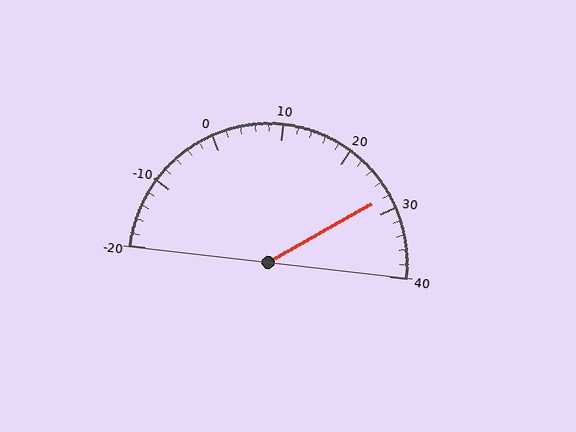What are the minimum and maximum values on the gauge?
The gauge ranges from -20 to 40.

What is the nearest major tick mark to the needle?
The nearest major tick mark is 30.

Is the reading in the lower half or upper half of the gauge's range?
The reading is in the upper half of the range (-20 to 40).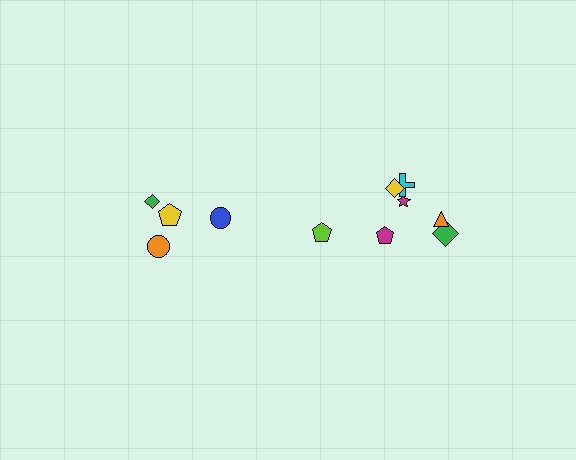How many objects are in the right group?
There are 7 objects.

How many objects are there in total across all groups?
There are 11 objects.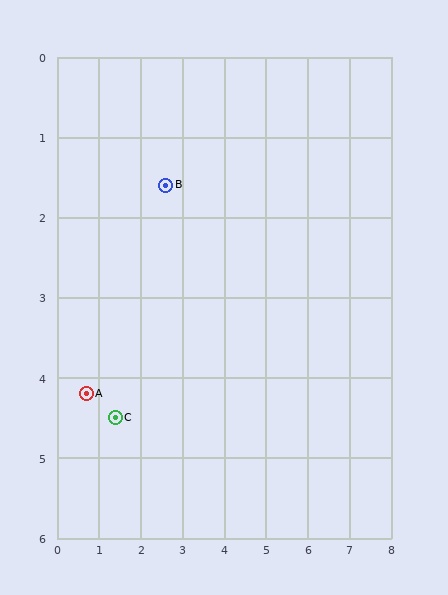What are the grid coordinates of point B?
Point B is at approximately (2.6, 1.6).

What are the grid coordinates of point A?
Point A is at approximately (0.7, 4.2).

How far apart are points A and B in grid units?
Points A and B are about 3.2 grid units apart.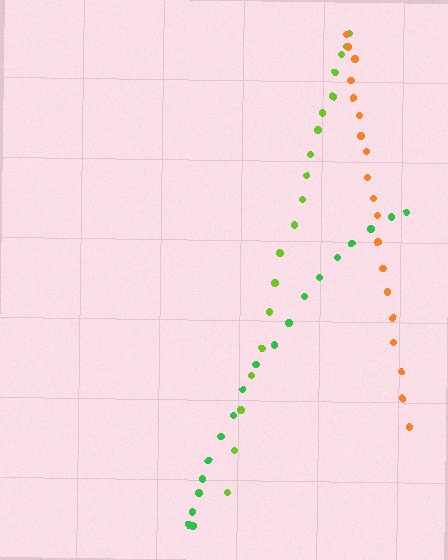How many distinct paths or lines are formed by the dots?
There are 3 distinct paths.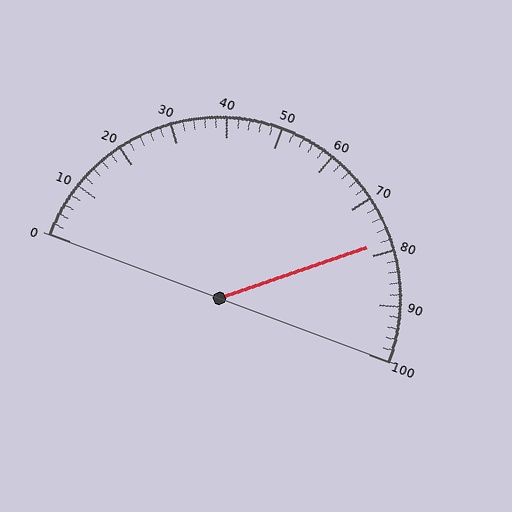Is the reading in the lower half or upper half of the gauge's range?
The reading is in the upper half of the range (0 to 100).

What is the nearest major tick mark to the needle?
The nearest major tick mark is 80.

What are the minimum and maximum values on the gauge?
The gauge ranges from 0 to 100.